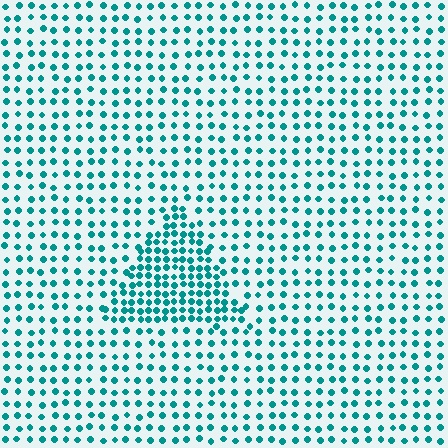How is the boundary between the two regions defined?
The boundary is defined by a change in element density (approximately 2.0x ratio). All elements are the same color, size, and shape.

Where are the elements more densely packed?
The elements are more densely packed inside the triangle boundary.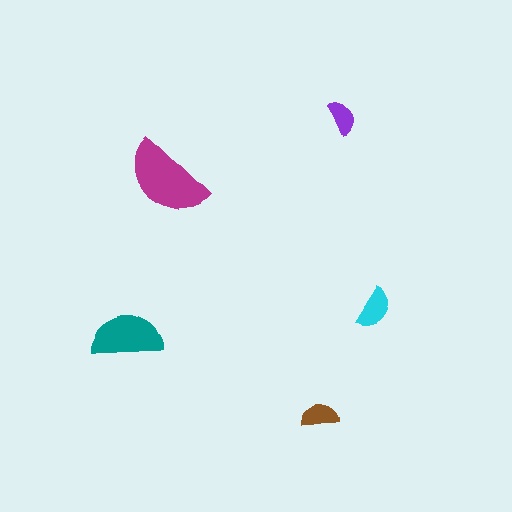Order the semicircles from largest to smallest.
the magenta one, the teal one, the cyan one, the brown one, the purple one.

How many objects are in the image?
There are 5 objects in the image.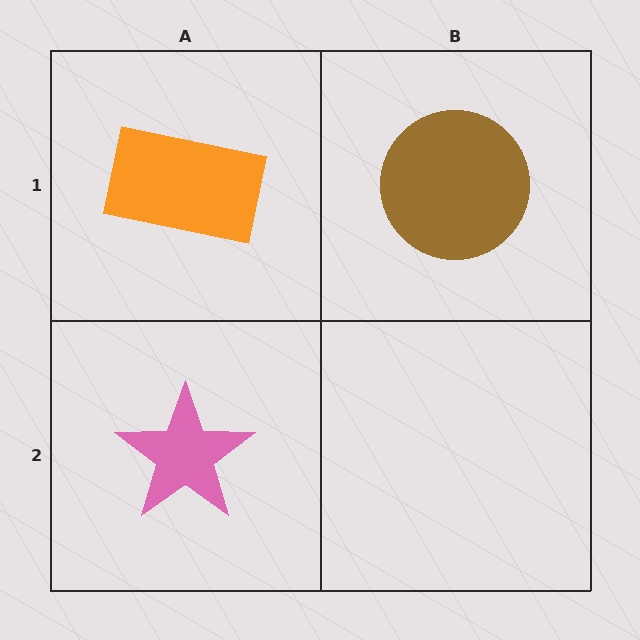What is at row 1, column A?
An orange rectangle.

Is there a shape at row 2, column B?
No, that cell is empty.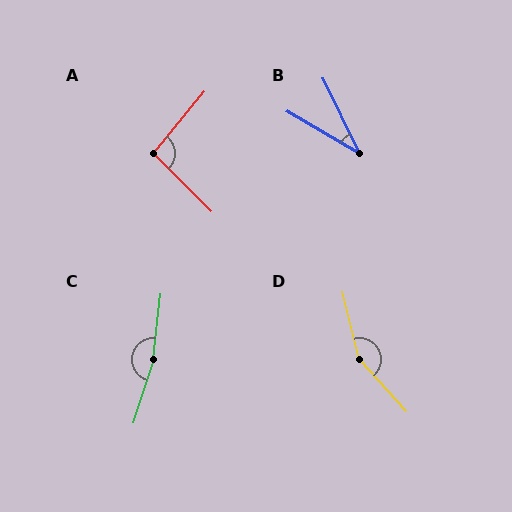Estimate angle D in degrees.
Approximately 152 degrees.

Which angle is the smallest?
B, at approximately 34 degrees.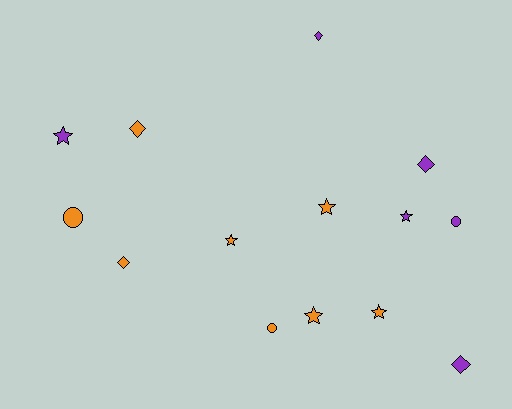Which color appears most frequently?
Orange, with 8 objects.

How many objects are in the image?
There are 14 objects.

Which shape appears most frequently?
Star, with 6 objects.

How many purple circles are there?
There is 1 purple circle.